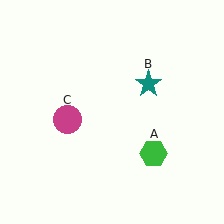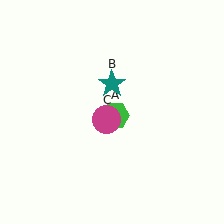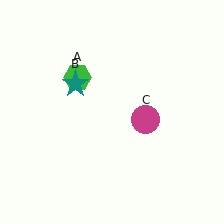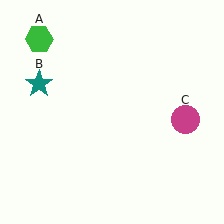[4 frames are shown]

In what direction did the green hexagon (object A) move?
The green hexagon (object A) moved up and to the left.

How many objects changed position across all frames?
3 objects changed position: green hexagon (object A), teal star (object B), magenta circle (object C).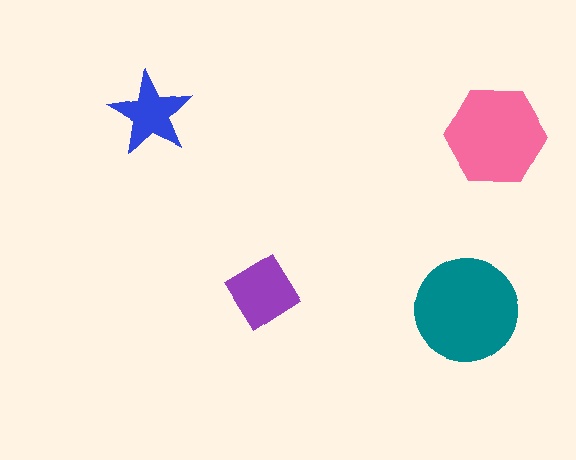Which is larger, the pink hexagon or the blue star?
The pink hexagon.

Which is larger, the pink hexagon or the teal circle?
The teal circle.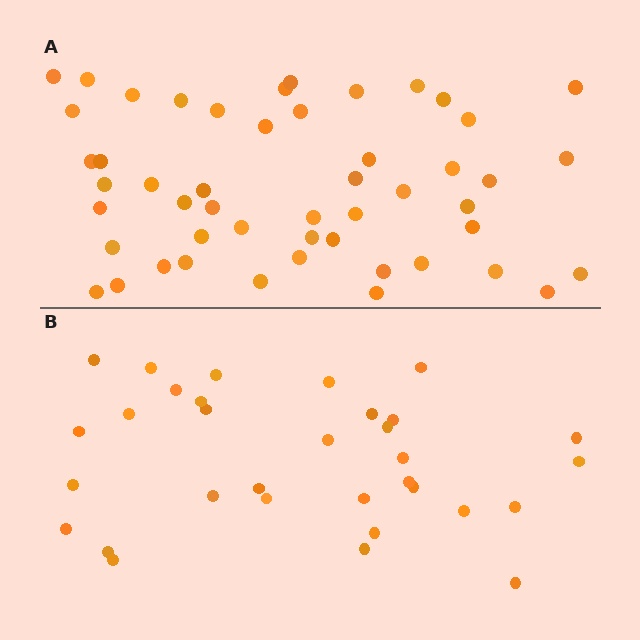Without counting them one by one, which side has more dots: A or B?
Region A (the top region) has more dots.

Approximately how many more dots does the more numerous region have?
Region A has approximately 20 more dots than region B.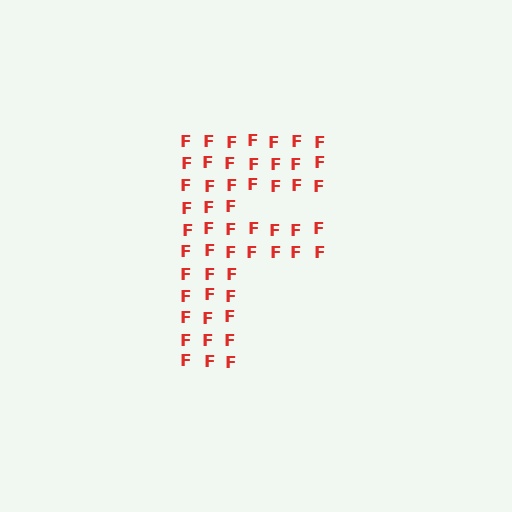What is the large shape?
The large shape is the letter F.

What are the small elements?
The small elements are letter F's.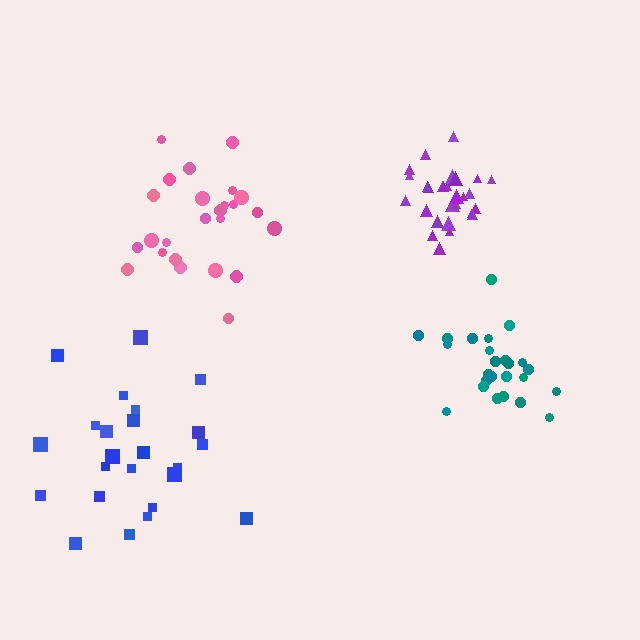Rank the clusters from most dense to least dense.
purple, teal, pink, blue.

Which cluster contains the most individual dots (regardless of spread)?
Purple (28).